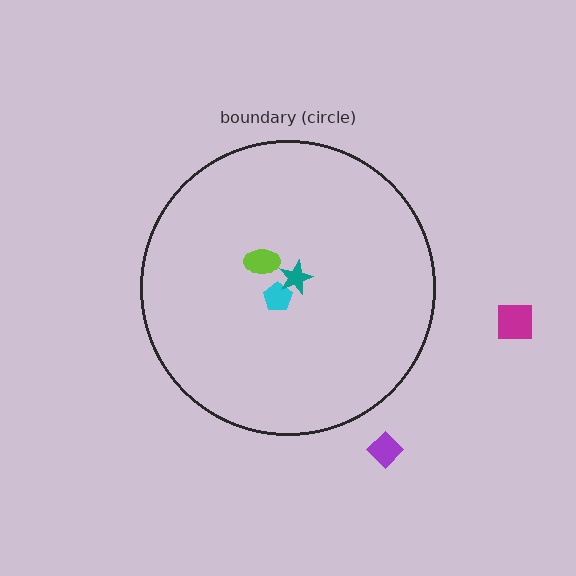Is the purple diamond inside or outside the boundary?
Outside.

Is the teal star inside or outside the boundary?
Inside.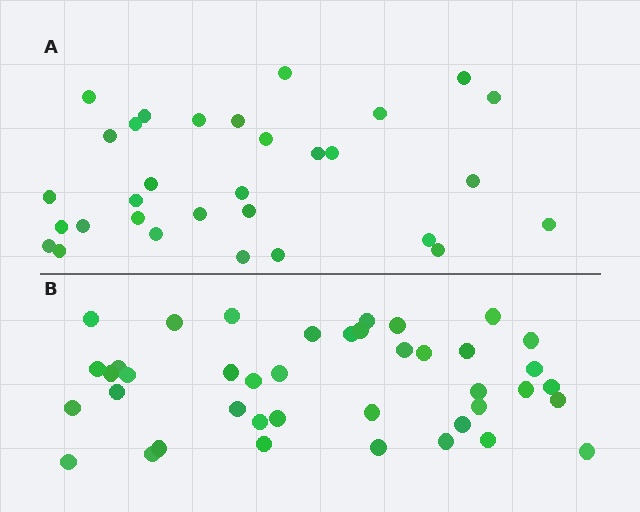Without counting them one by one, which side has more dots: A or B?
Region B (the bottom region) has more dots.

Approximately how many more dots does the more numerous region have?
Region B has roughly 10 or so more dots than region A.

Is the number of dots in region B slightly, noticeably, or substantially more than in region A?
Region B has noticeably more, but not dramatically so. The ratio is roughly 1.3 to 1.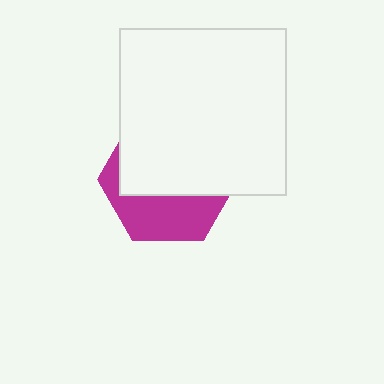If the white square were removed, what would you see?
You would see the complete magenta hexagon.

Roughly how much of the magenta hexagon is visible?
A small part of it is visible (roughly 39%).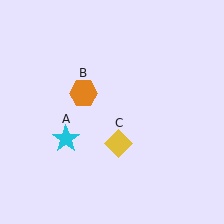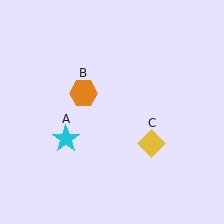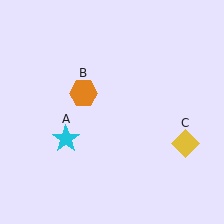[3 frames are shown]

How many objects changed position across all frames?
1 object changed position: yellow diamond (object C).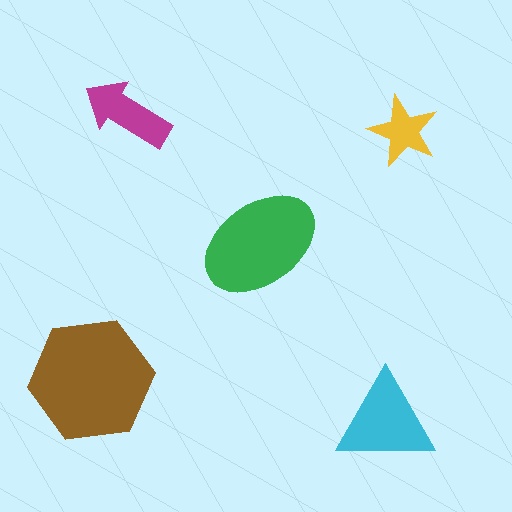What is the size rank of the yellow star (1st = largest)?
5th.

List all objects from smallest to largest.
The yellow star, the magenta arrow, the cyan triangle, the green ellipse, the brown hexagon.